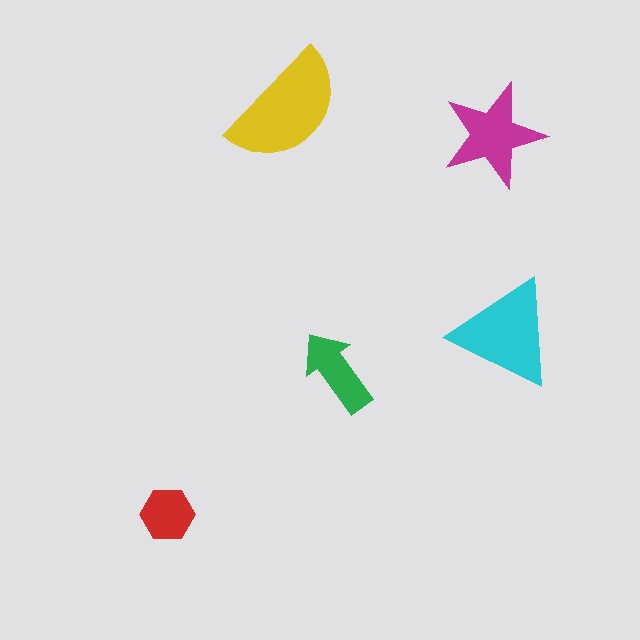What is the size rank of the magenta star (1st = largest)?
3rd.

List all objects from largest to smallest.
The yellow semicircle, the cyan triangle, the magenta star, the green arrow, the red hexagon.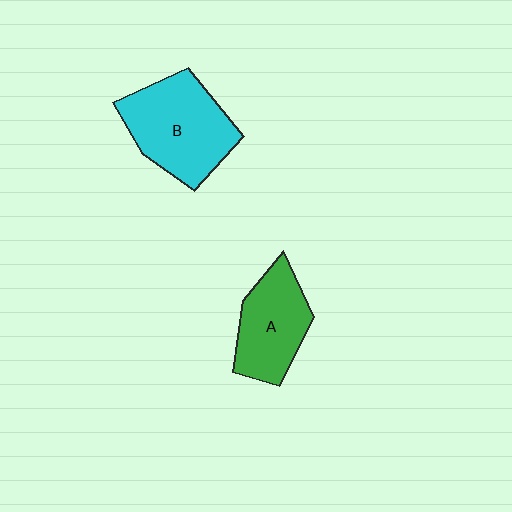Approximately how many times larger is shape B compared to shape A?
Approximately 1.3 times.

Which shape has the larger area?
Shape B (cyan).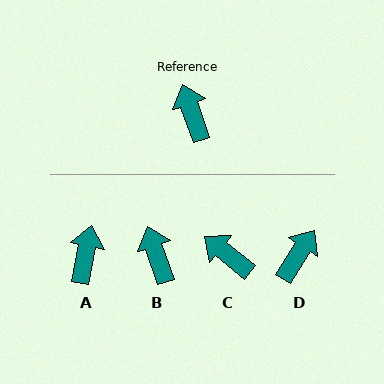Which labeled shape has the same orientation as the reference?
B.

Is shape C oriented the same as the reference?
No, it is off by about 32 degrees.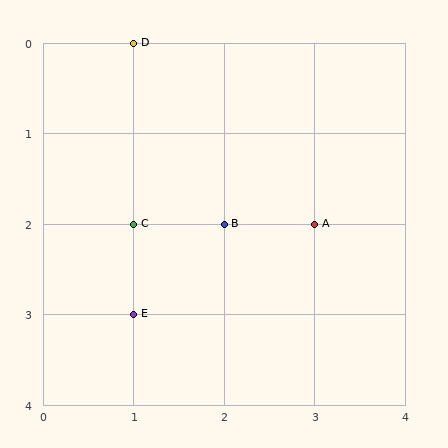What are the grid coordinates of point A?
Point A is at grid coordinates (3, 2).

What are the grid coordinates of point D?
Point D is at grid coordinates (1, 0).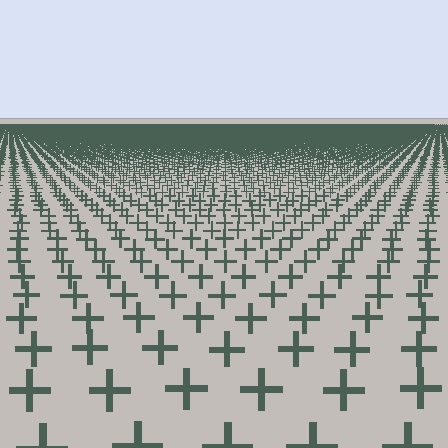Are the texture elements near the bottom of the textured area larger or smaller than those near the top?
Larger. Near the bottom, elements are closer to the viewer and appear at a bigger on-screen size.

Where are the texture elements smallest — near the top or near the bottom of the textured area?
Near the top.